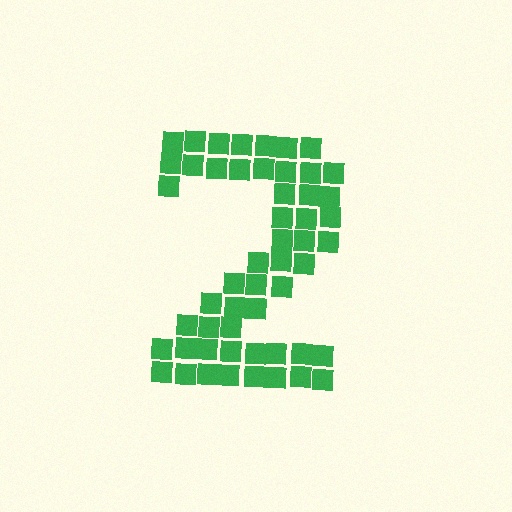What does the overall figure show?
The overall figure shows the digit 2.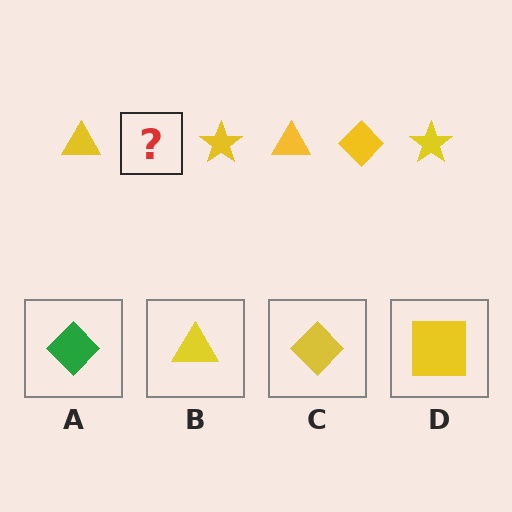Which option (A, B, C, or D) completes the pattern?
C.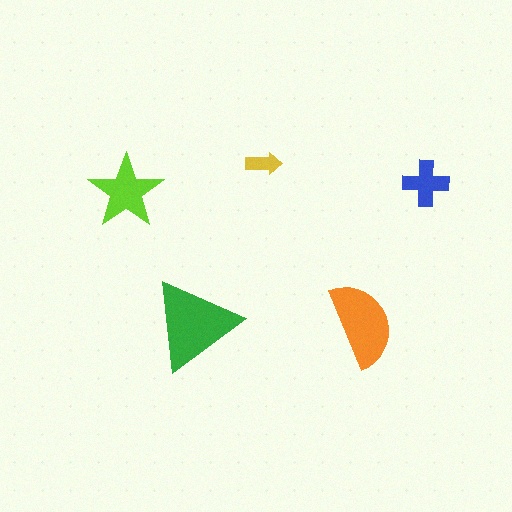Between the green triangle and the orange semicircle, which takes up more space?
The green triangle.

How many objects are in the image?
There are 5 objects in the image.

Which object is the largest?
The green triangle.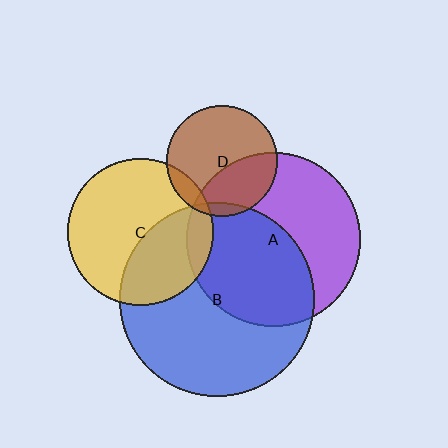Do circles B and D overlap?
Yes.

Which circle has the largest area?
Circle B (blue).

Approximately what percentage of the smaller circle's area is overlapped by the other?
Approximately 5%.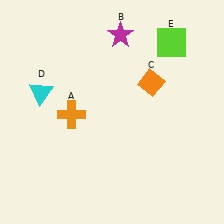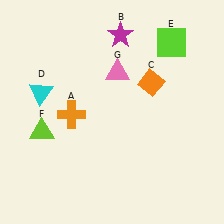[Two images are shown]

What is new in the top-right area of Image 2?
A pink triangle (G) was added in the top-right area of Image 2.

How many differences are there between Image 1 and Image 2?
There are 2 differences between the two images.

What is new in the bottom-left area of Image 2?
A lime triangle (F) was added in the bottom-left area of Image 2.